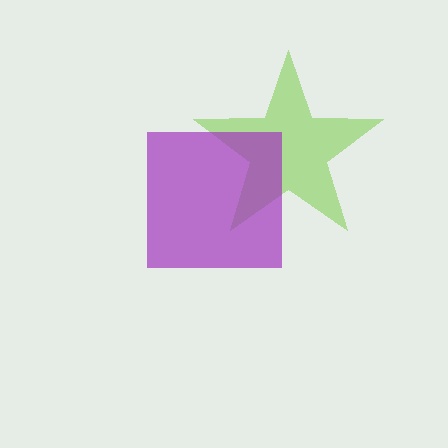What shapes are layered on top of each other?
The layered shapes are: a lime star, a purple square.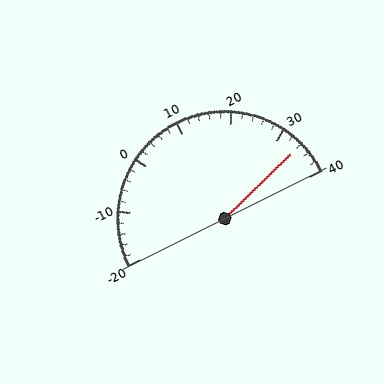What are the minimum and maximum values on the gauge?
The gauge ranges from -20 to 40.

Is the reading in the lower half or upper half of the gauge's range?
The reading is in the upper half of the range (-20 to 40).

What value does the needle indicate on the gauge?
The needle indicates approximately 34.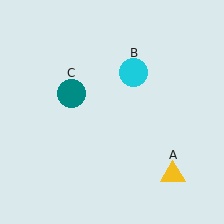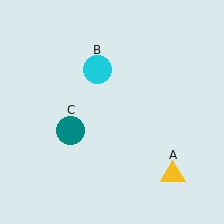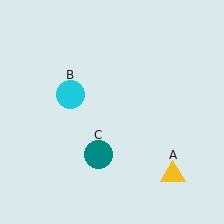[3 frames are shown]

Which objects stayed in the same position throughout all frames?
Yellow triangle (object A) remained stationary.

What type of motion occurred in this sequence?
The cyan circle (object B), teal circle (object C) rotated counterclockwise around the center of the scene.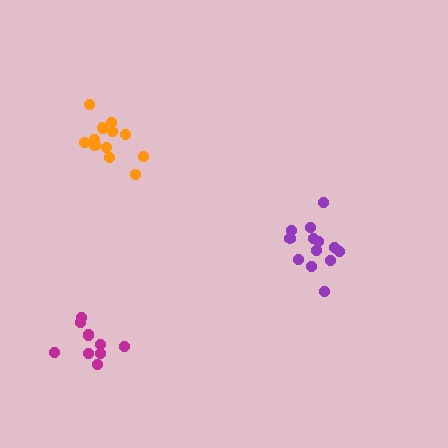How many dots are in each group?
Group 1: 13 dots, Group 2: 10 dots, Group 3: 12 dots (35 total).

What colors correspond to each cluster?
The clusters are colored: purple, magenta, orange.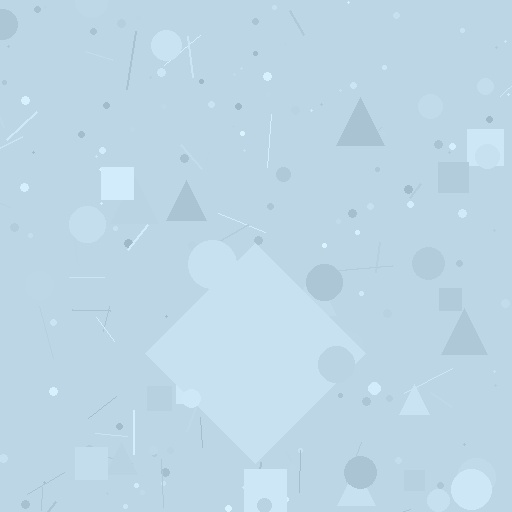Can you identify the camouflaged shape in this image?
The camouflaged shape is a diamond.